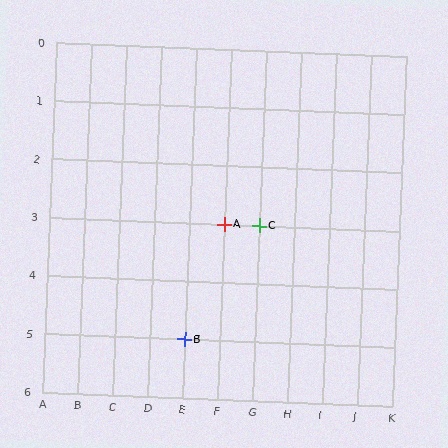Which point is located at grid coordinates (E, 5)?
Point B is at (E, 5).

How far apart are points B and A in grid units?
Points B and A are 1 column and 2 rows apart (about 2.2 grid units diagonally).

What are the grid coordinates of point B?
Point B is at grid coordinates (E, 5).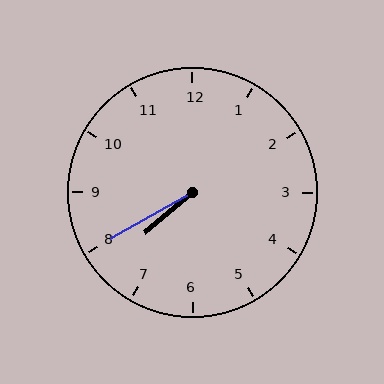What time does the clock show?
7:40.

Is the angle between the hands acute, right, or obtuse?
It is acute.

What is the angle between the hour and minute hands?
Approximately 10 degrees.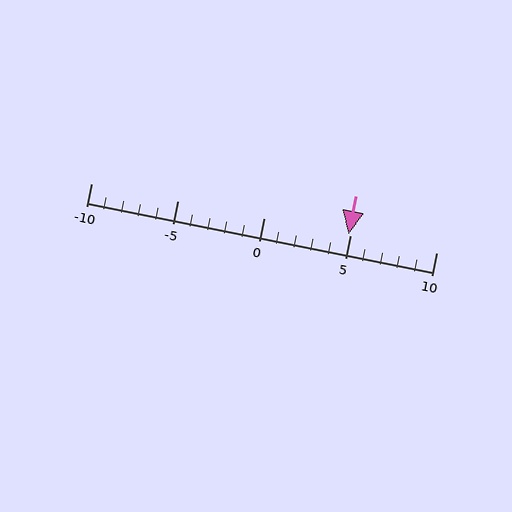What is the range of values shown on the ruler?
The ruler shows values from -10 to 10.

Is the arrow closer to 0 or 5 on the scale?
The arrow is closer to 5.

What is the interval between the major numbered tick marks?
The major tick marks are spaced 5 units apart.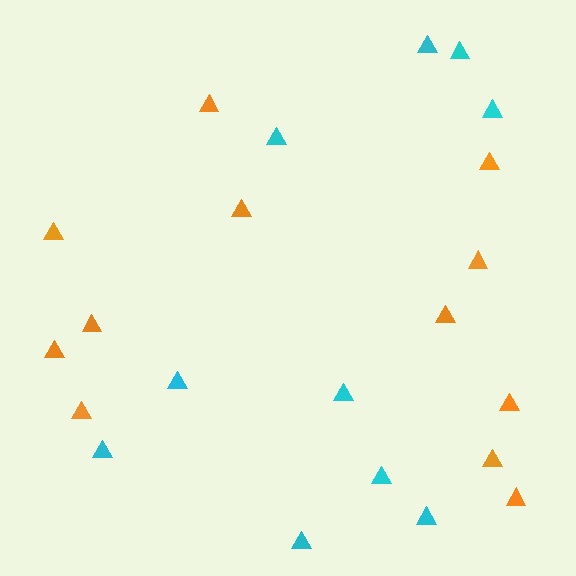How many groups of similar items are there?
There are 2 groups: one group of orange triangles (12) and one group of cyan triangles (10).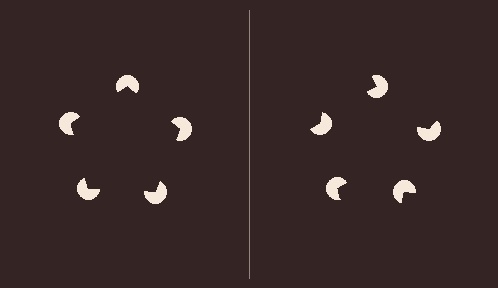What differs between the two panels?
The pac-man discs are positioned identically on both sides; only the wedge orientations differ. On the left they align to a pentagon; on the right they are misaligned.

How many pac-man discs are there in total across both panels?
10 — 5 on each side.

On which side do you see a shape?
An illusory pentagon appears on the left side. On the right side the wedge cuts are rotated, so no coherent shape forms.